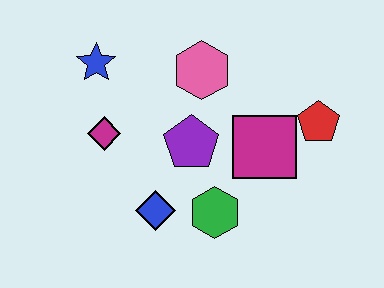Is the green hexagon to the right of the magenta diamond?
Yes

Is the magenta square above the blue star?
No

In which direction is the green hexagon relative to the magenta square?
The green hexagon is below the magenta square.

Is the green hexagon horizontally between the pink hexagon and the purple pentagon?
No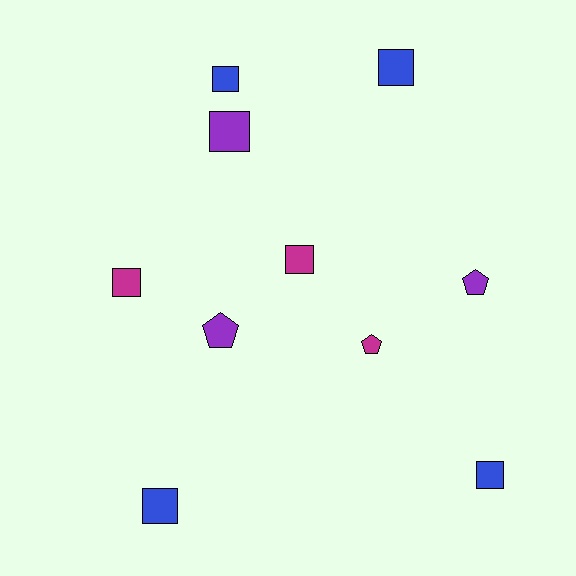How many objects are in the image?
There are 10 objects.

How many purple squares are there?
There is 1 purple square.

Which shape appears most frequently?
Square, with 7 objects.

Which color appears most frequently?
Blue, with 4 objects.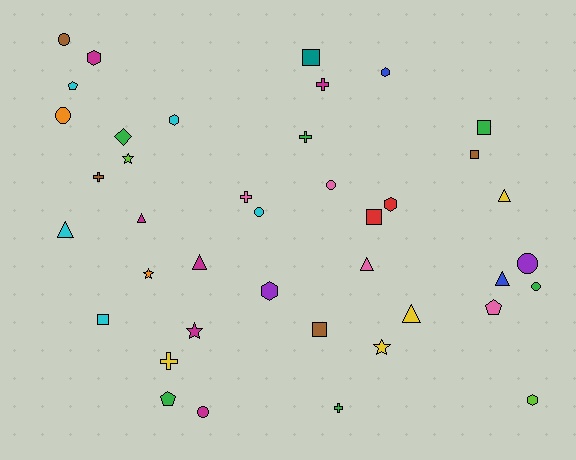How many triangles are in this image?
There are 7 triangles.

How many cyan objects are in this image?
There are 5 cyan objects.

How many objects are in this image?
There are 40 objects.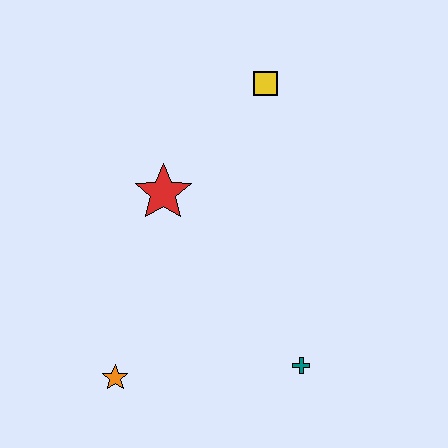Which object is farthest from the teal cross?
The yellow square is farthest from the teal cross.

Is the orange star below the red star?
Yes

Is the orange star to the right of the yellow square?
No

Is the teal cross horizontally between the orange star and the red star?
No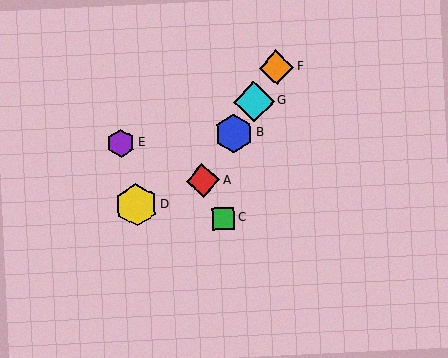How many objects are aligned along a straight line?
4 objects (A, B, F, G) are aligned along a straight line.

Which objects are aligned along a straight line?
Objects A, B, F, G are aligned along a straight line.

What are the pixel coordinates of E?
Object E is at (121, 143).